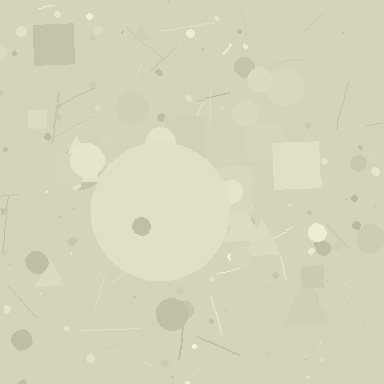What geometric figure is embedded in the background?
A circle is embedded in the background.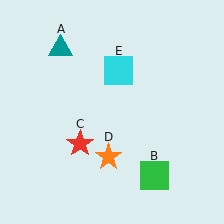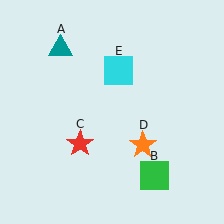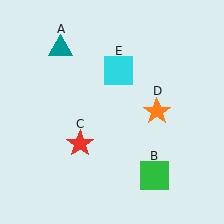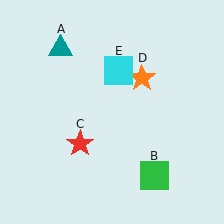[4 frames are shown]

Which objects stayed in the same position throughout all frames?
Teal triangle (object A) and green square (object B) and red star (object C) and cyan square (object E) remained stationary.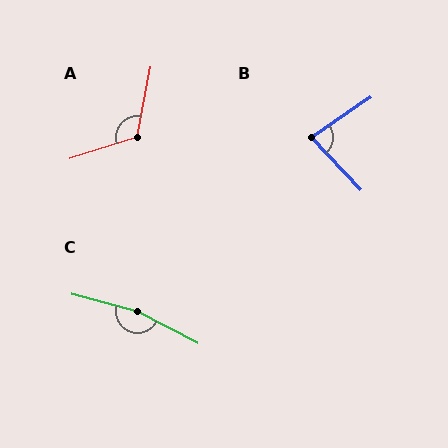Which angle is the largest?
C, at approximately 168 degrees.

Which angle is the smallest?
B, at approximately 81 degrees.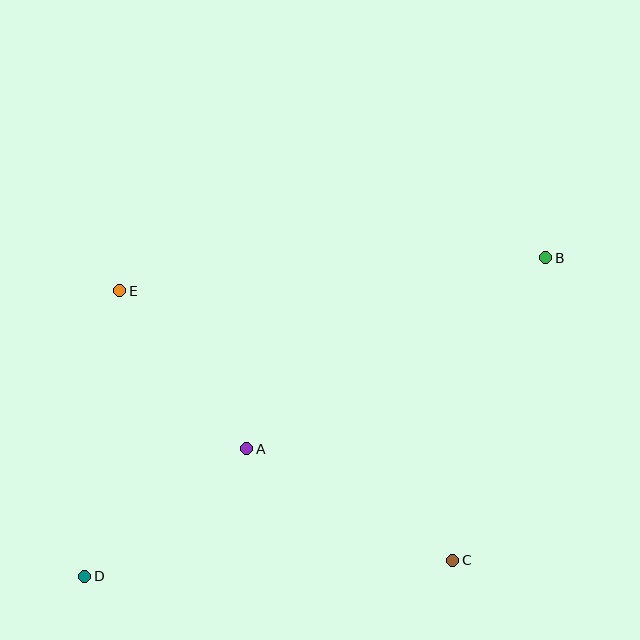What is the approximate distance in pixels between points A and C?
The distance between A and C is approximately 234 pixels.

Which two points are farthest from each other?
Points B and D are farthest from each other.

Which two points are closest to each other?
Points A and E are closest to each other.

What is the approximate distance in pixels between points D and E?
The distance between D and E is approximately 288 pixels.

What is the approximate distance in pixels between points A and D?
The distance between A and D is approximately 206 pixels.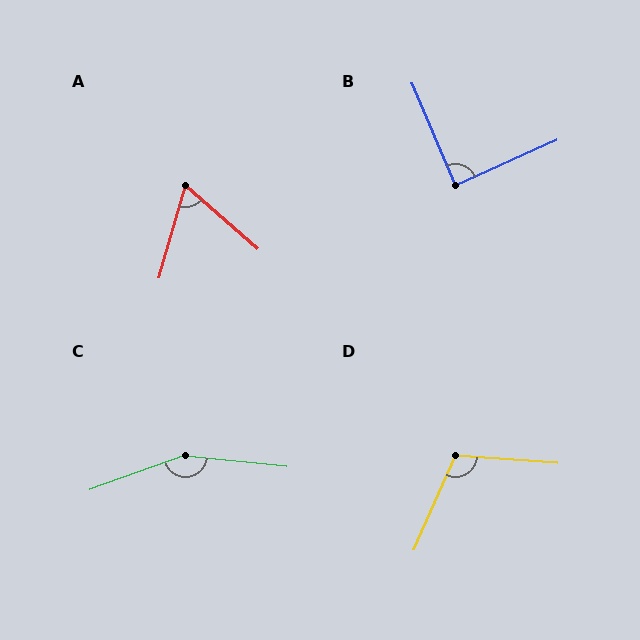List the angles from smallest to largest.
A (65°), B (89°), D (110°), C (154°).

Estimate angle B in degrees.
Approximately 89 degrees.